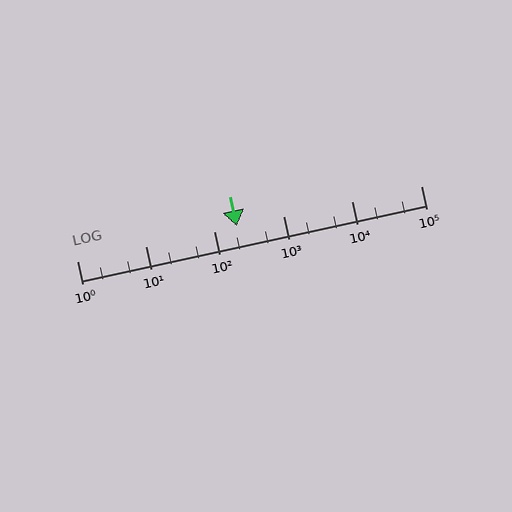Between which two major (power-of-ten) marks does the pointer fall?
The pointer is between 100 and 1000.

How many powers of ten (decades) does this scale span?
The scale spans 5 decades, from 1 to 100000.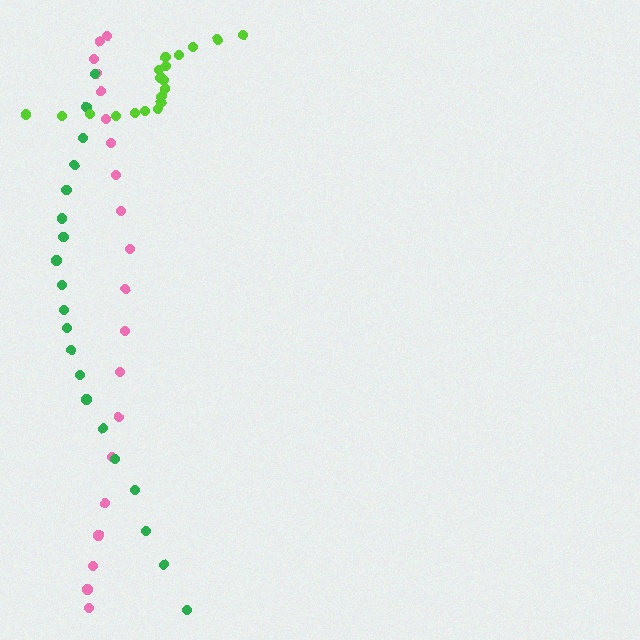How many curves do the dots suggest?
There are 3 distinct paths.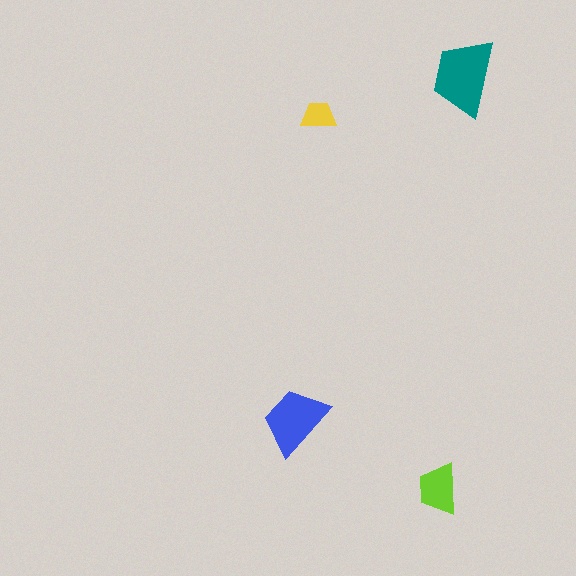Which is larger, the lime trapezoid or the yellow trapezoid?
The lime one.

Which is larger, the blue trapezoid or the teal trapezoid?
The teal one.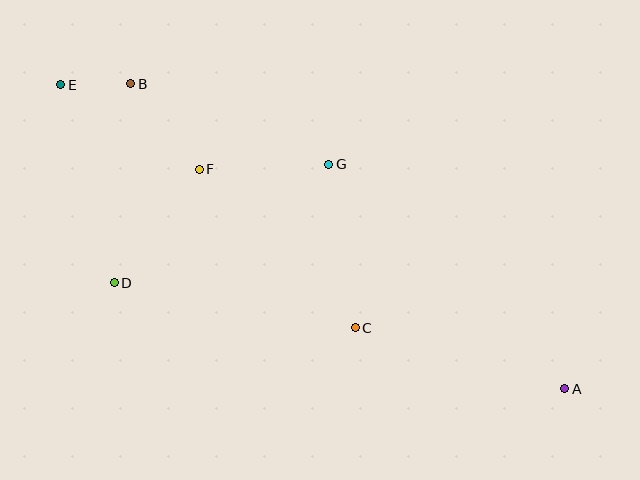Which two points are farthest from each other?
Points A and E are farthest from each other.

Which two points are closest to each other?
Points B and E are closest to each other.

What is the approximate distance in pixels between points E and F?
The distance between E and F is approximately 162 pixels.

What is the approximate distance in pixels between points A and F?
The distance between A and F is approximately 426 pixels.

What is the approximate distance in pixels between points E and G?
The distance between E and G is approximately 280 pixels.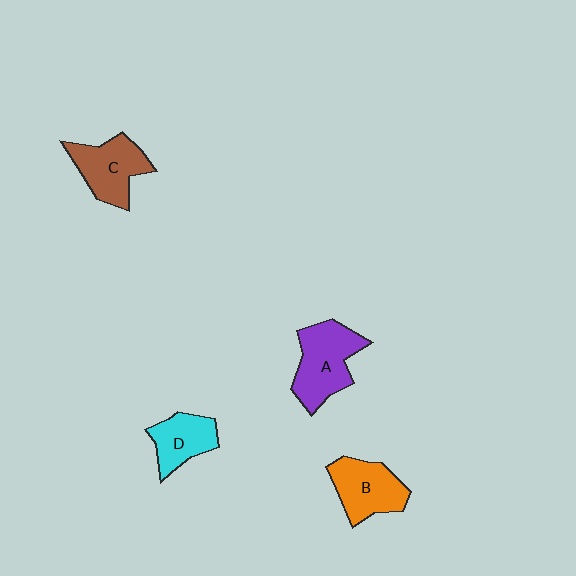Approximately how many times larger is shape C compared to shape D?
Approximately 1.3 times.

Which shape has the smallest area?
Shape D (cyan).